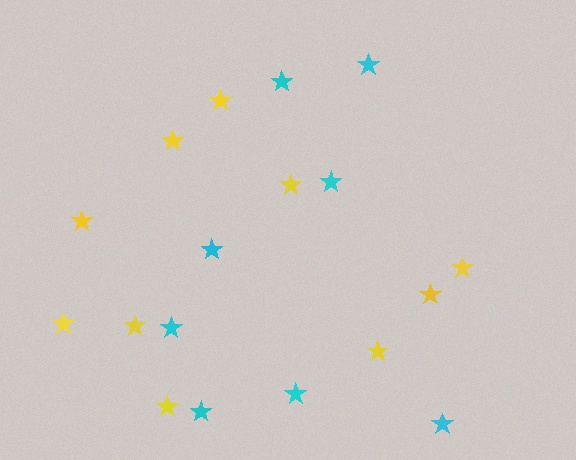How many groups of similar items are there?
There are 2 groups: one group of cyan stars (8) and one group of yellow stars (10).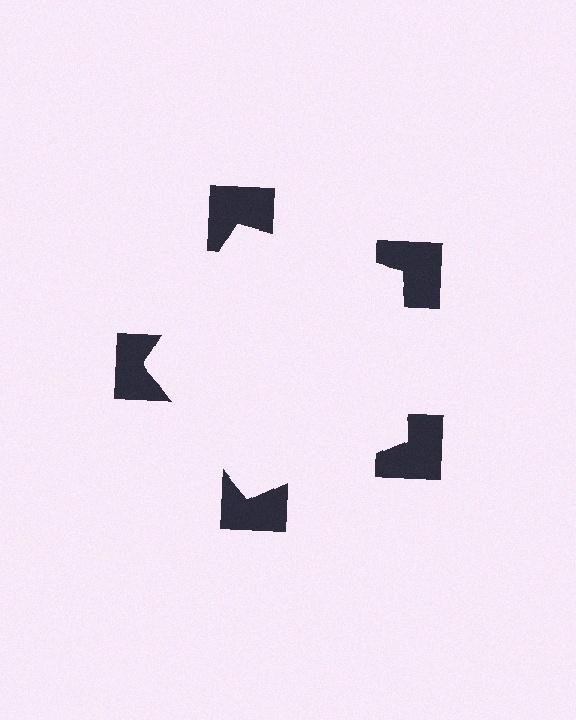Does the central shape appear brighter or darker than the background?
It typically appears slightly brighter than the background, even though no actual brightness change is drawn.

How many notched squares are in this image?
There are 5 — one at each vertex of the illusory pentagon.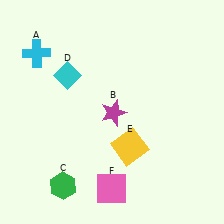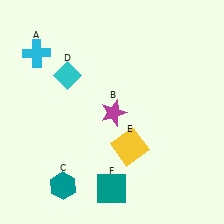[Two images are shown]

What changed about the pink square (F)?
In Image 1, F is pink. In Image 2, it changed to teal.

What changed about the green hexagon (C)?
In Image 1, C is green. In Image 2, it changed to teal.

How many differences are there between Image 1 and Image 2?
There are 2 differences between the two images.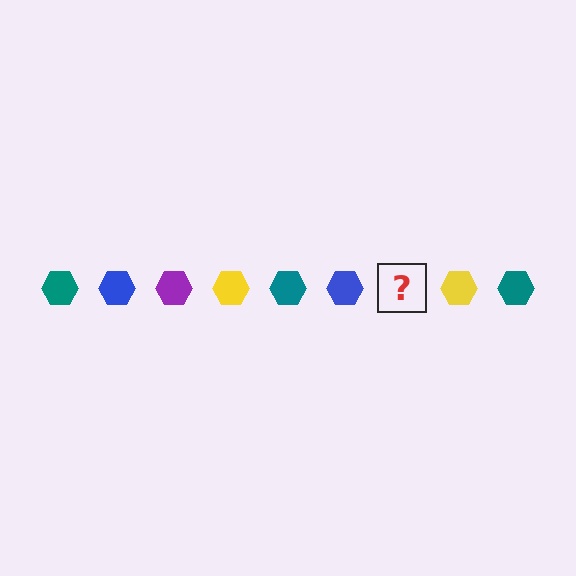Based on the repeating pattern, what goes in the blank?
The blank should be a purple hexagon.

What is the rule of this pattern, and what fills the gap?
The rule is that the pattern cycles through teal, blue, purple, yellow hexagons. The gap should be filled with a purple hexagon.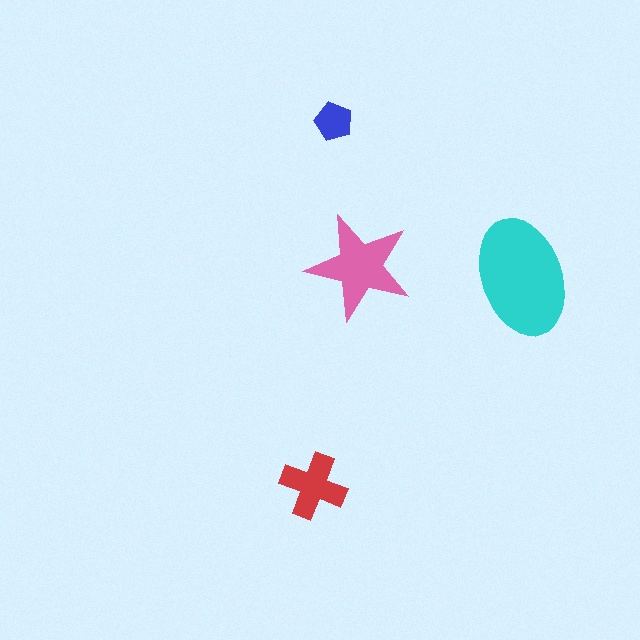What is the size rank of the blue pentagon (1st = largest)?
4th.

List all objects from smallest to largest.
The blue pentagon, the red cross, the pink star, the cyan ellipse.